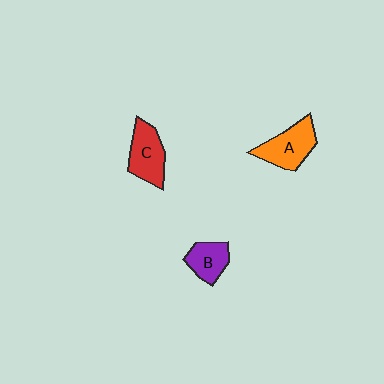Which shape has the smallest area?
Shape B (purple).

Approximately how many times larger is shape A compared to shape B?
Approximately 1.4 times.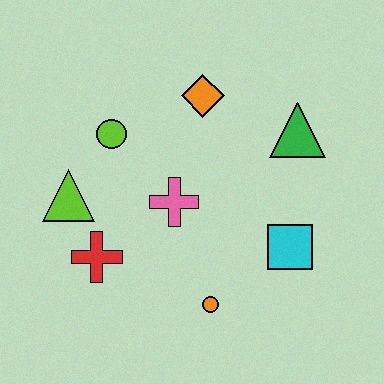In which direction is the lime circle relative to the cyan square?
The lime circle is to the left of the cyan square.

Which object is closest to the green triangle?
The orange diamond is closest to the green triangle.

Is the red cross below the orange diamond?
Yes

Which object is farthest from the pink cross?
The green triangle is farthest from the pink cross.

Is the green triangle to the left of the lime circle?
No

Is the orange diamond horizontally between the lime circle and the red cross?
No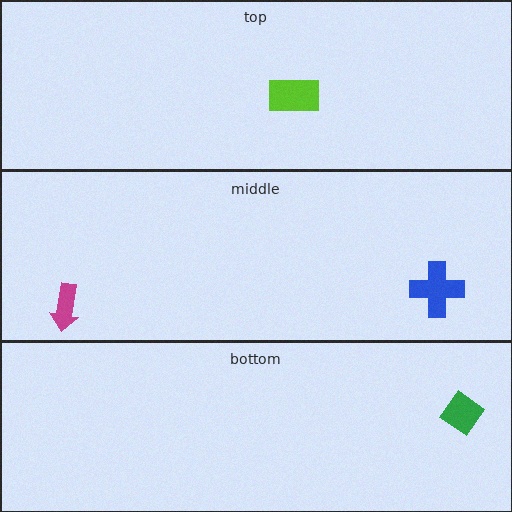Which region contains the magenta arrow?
The middle region.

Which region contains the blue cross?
The middle region.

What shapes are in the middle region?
The blue cross, the magenta arrow.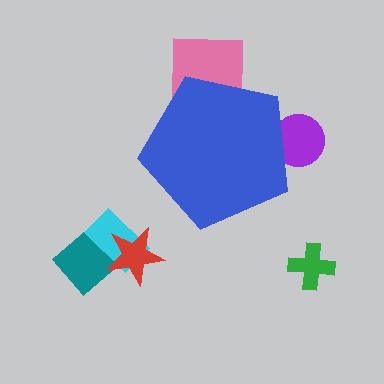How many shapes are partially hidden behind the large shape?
2 shapes are partially hidden.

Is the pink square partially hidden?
Yes, the pink square is partially hidden behind the blue pentagon.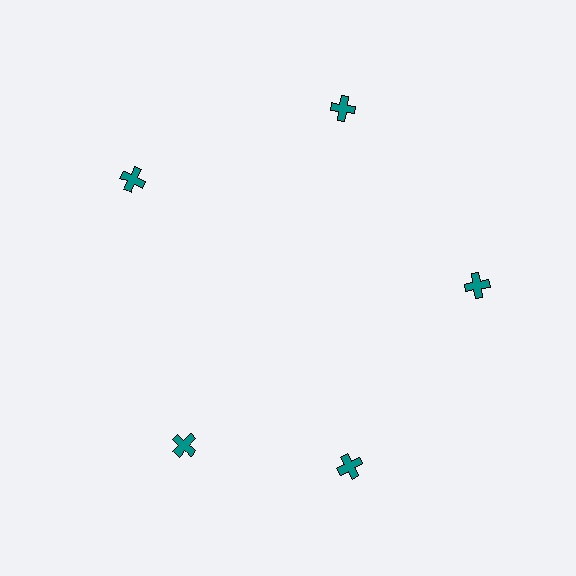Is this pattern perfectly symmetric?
No. The 5 teal crosses are arranged in a ring, but one element near the 8 o'clock position is rotated out of alignment along the ring, breaking the 5-fold rotational symmetry.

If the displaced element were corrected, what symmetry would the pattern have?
It would have 5-fold rotational symmetry — the pattern would map onto itself every 72 degrees.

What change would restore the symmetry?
The symmetry would be restored by rotating it back into even spacing with its neighbors so that all 5 crosses sit at equal angles and equal distance from the center.